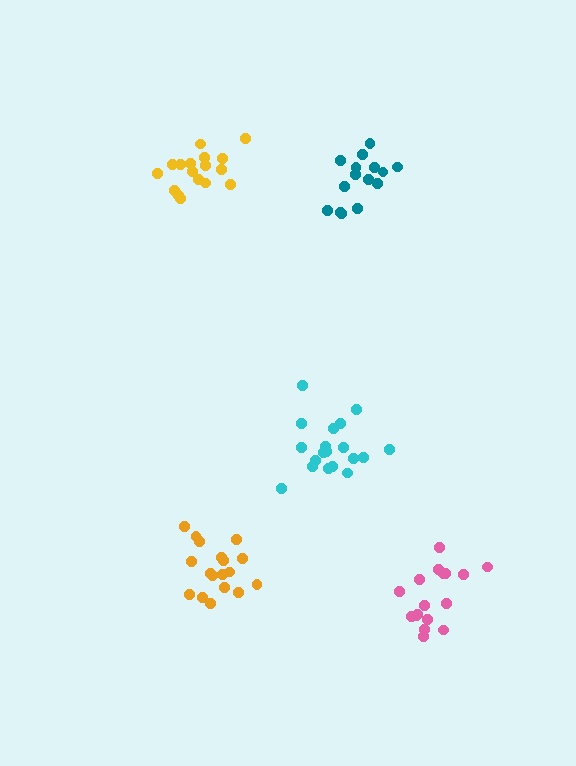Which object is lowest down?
The pink cluster is bottommost.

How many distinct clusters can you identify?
There are 5 distinct clusters.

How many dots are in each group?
Group 1: 15 dots, Group 2: 17 dots, Group 3: 18 dots, Group 4: 19 dots, Group 5: 17 dots (86 total).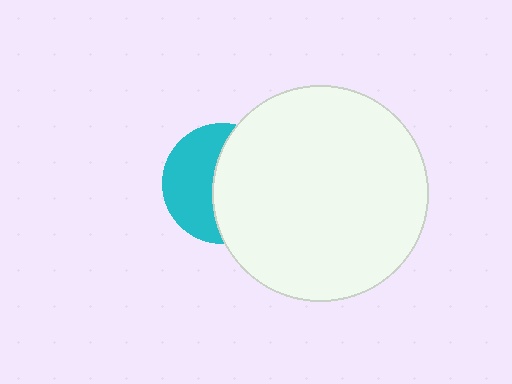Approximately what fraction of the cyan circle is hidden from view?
Roughly 54% of the cyan circle is hidden behind the white circle.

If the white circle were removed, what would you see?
You would see the complete cyan circle.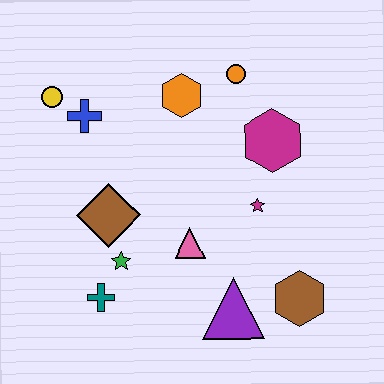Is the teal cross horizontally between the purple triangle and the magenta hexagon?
No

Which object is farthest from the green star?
The orange circle is farthest from the green star.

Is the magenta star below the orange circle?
Yes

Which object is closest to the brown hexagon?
The purple triangle is closest to the brown hexagon.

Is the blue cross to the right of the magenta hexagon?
No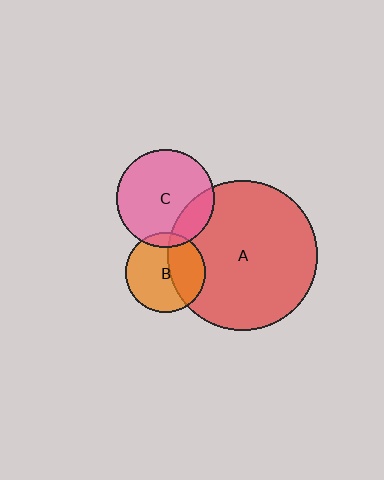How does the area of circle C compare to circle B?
Approximately 1.5 times.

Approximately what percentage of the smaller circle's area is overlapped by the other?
Approximately 10%.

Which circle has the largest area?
Circle A (red).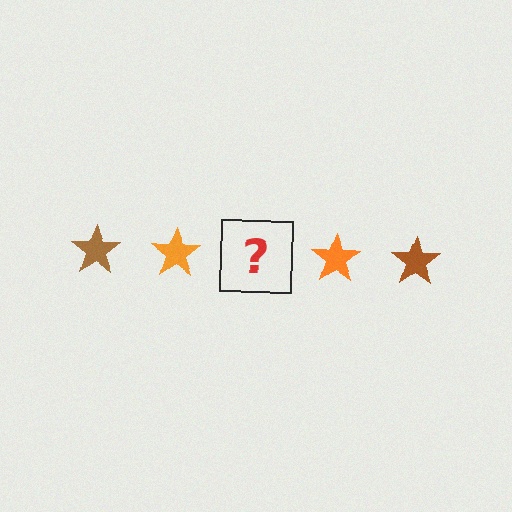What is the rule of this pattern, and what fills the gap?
The rule is that the pattern cycles through brown, orange stars. The gap should be filled with a brown star.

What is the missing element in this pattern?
The missing element is a brown star.